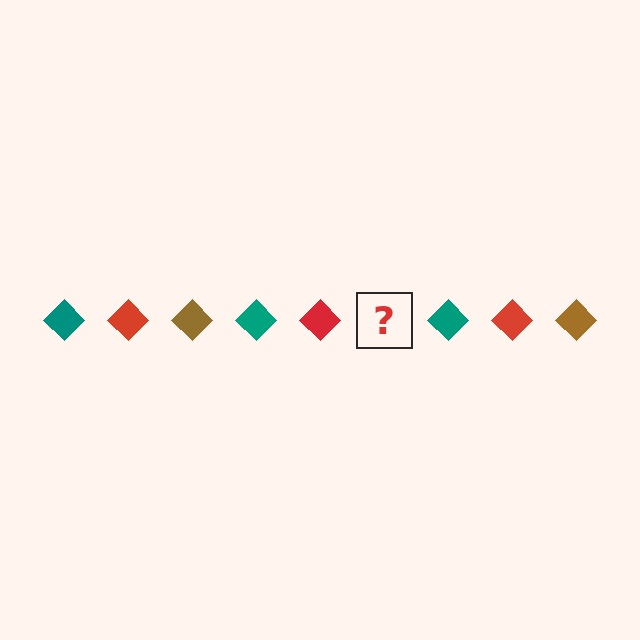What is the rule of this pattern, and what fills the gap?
The rule is that the pattern cycles through teal, red, brown diamonds. The gap should be filled with a brown diamond.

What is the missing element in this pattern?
The missing element is a brown diamond.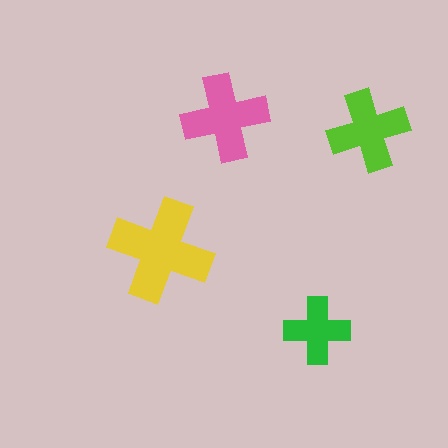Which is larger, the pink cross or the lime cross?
The pink one.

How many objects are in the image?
There are 4 objects in the image.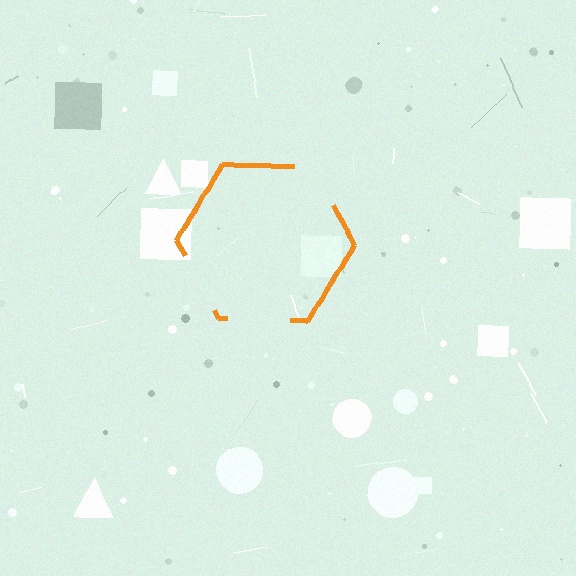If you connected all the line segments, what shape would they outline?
They would outline a hexagon.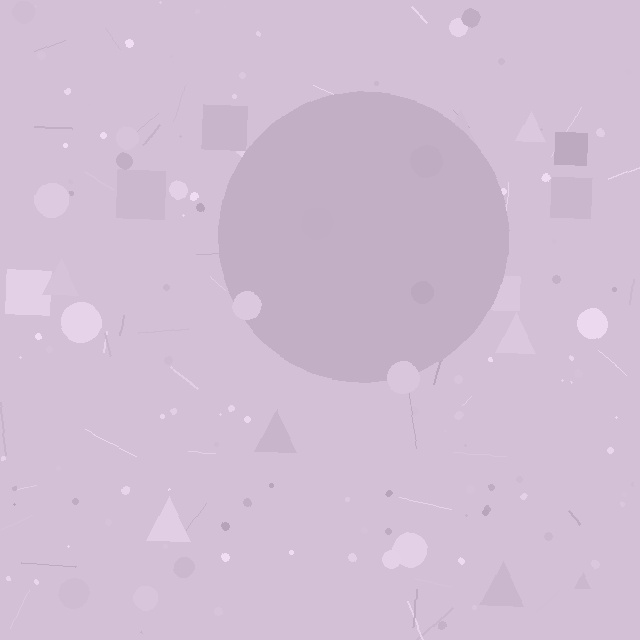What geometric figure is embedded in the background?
A circle is embedded in the background.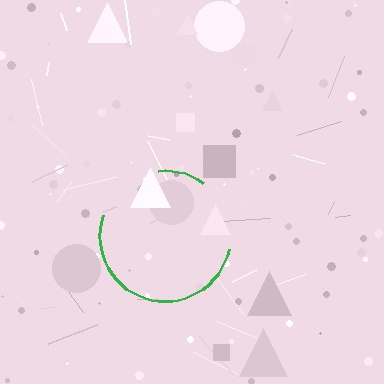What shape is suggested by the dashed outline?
The dashed outline suggests a circle.